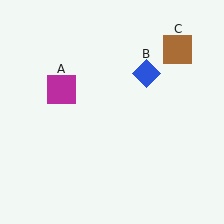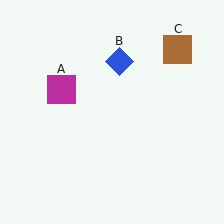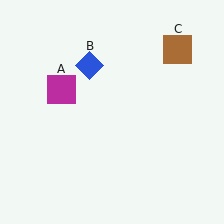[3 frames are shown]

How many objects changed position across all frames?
1 object changed position: blue diamond (object B).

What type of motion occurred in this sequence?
The blue diamond (object B) rotated counterclockwise around the center of the scene.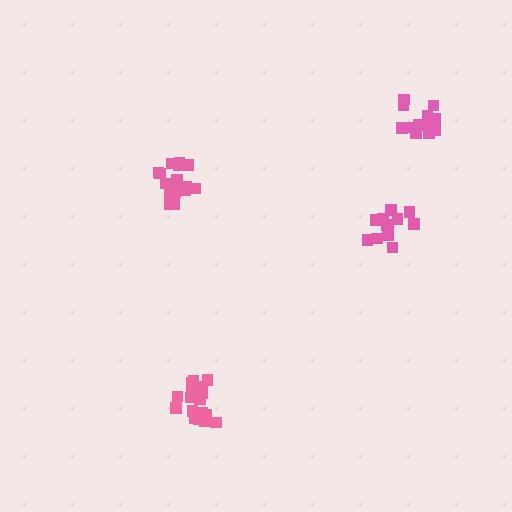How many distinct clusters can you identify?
There are 4 distinct clusters.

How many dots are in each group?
Group 1: 15 dots, Group 2: 13 dots, Group 3: 18 dots, Group 4: 18 dots (64 total).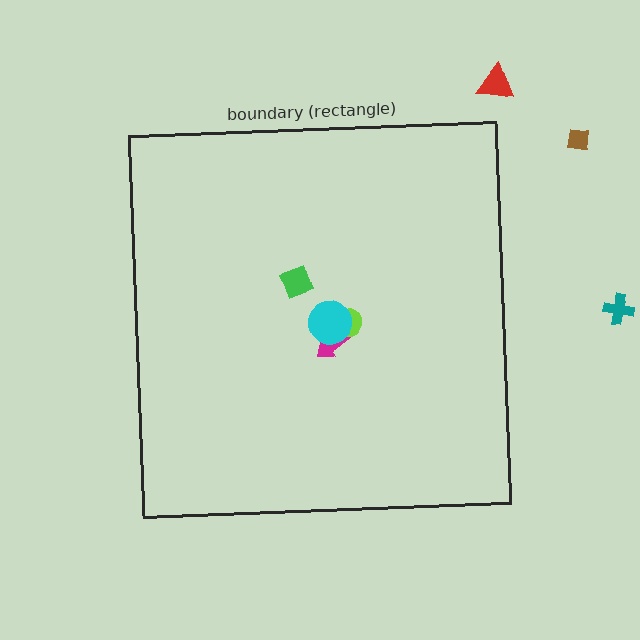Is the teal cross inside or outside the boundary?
Outside.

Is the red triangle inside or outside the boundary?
Outside.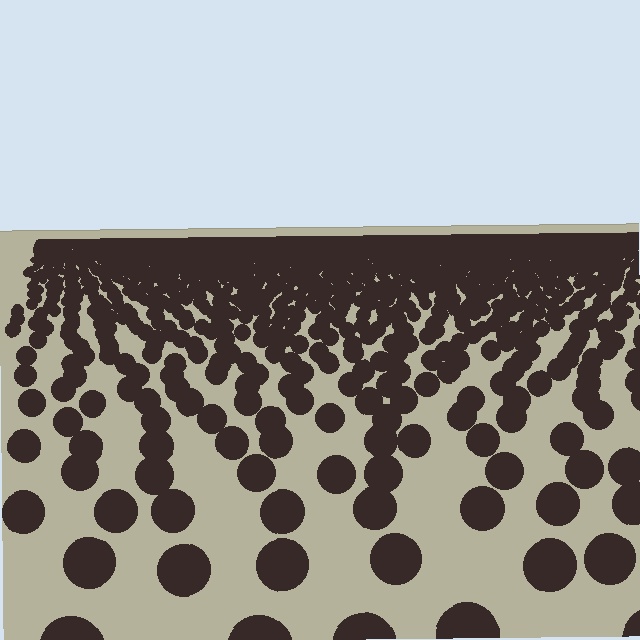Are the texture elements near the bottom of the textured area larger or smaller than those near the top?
Larger. Near the bottom, elements are closer to the viewer and appear at a bigger on-screen size.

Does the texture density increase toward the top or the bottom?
Density increases toward the top.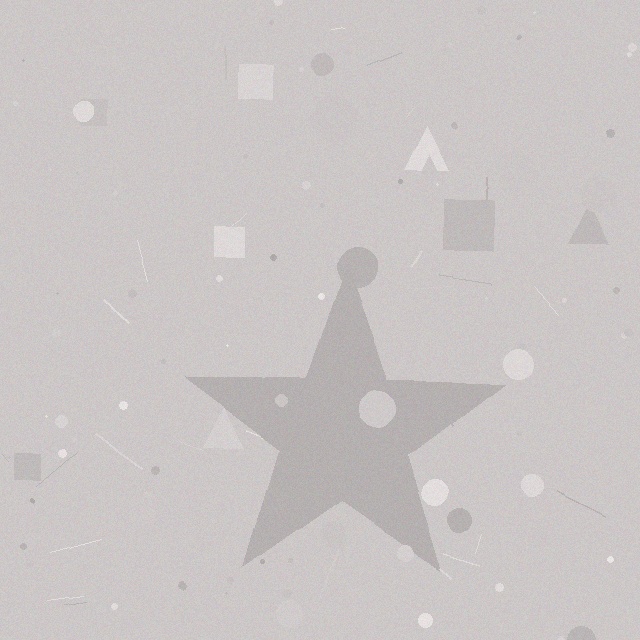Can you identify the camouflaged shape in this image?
The camouflaged shape is a star.